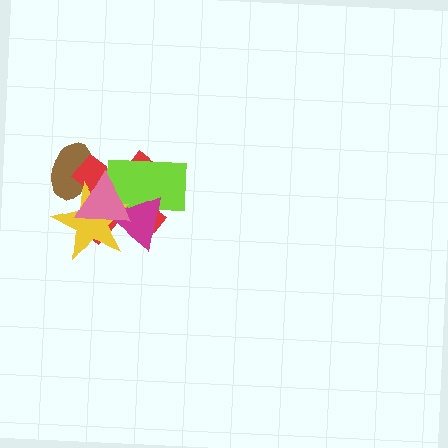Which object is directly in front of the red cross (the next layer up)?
The lime rectangle is directly in front of the red cross.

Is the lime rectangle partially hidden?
Yes, it is partially covered by another shape.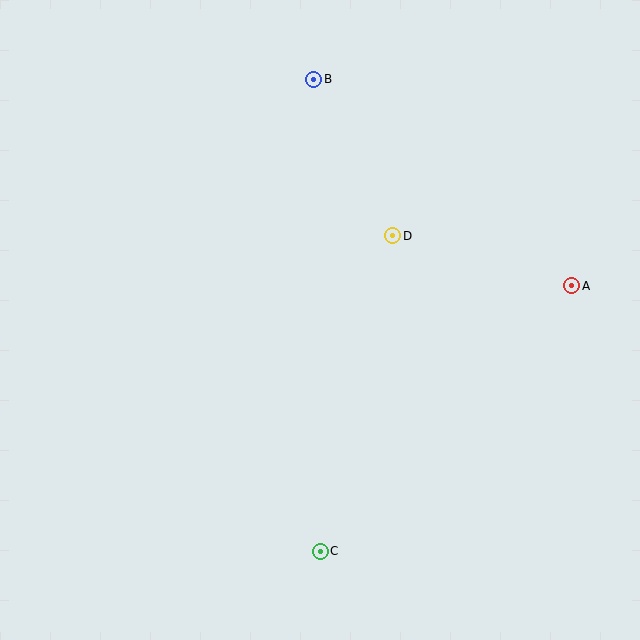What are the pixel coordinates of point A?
Point A is at (572, 286).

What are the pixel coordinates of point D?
Point D is at (393, 236).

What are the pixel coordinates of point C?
Point C is at (320, 551).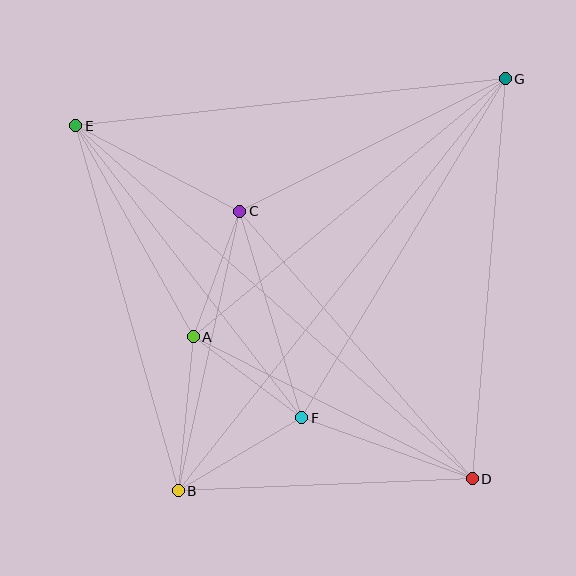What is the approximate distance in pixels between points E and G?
The distance between E and G is approximately 432 pixels.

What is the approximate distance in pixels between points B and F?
The distance between B and F is approximately 143 pixels.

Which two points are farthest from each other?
Points D and E are farthest from each other.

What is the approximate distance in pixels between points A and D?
The distance between A and D is approximately 313 pixels.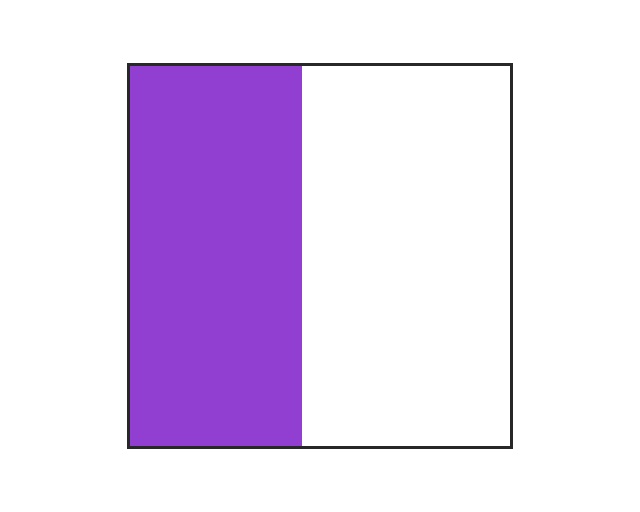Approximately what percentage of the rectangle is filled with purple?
Approximately 45%.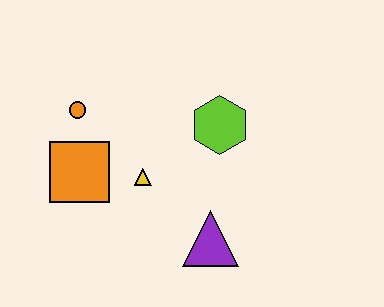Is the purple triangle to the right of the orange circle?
Yes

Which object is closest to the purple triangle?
The yellow triangle is closest to the purple triangle.